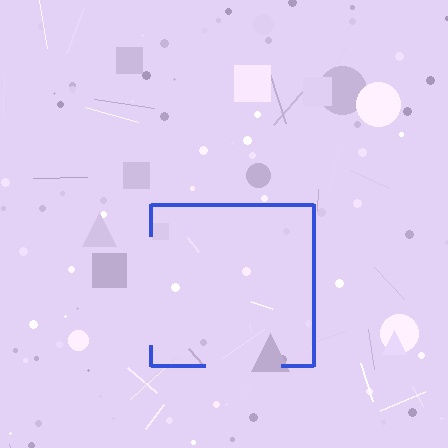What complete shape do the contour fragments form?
The contour fragments form a square.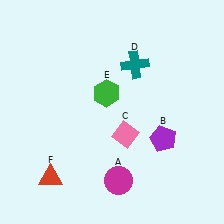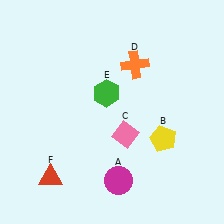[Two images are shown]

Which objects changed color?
B changed from purple to yellow. D changed from teal to orange.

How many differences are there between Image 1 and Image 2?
There are 2 differences between the two images.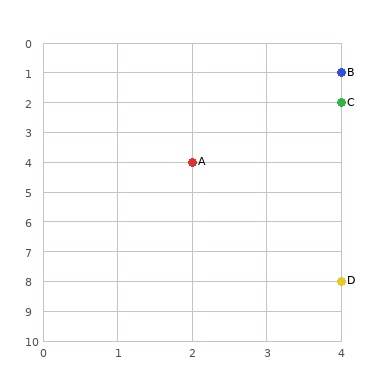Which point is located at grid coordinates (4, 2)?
Point C is at (4, 2).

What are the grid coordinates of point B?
Point B is at grid coordinates (4, 1).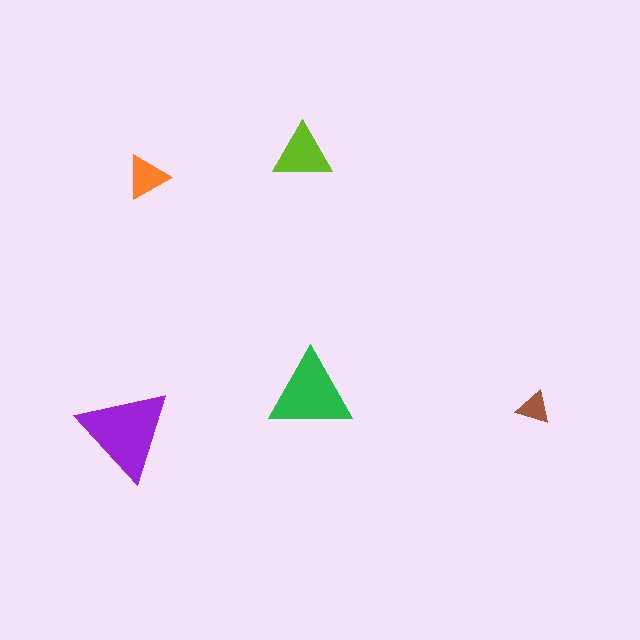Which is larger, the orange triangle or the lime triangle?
The lime one.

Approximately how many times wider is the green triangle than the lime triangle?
About 1.5 times wider.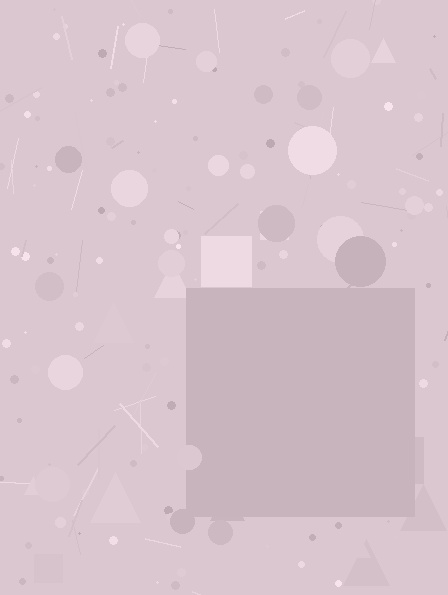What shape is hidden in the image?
A square is hidden in the image.